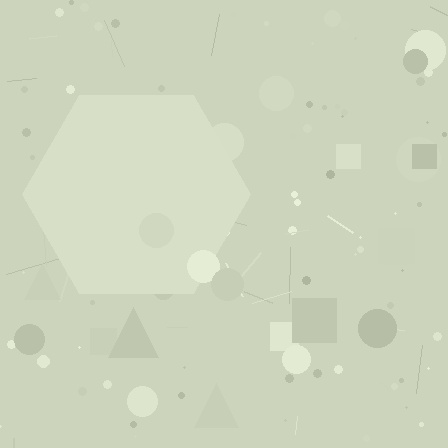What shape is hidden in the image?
A hexagon is hidden in the image.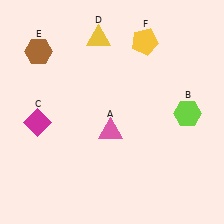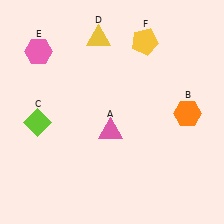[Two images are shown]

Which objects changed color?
B changed from lime to orange. C changed from magenta to lime. E changed from brown to pink.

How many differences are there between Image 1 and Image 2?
There are 3 differences between the two images.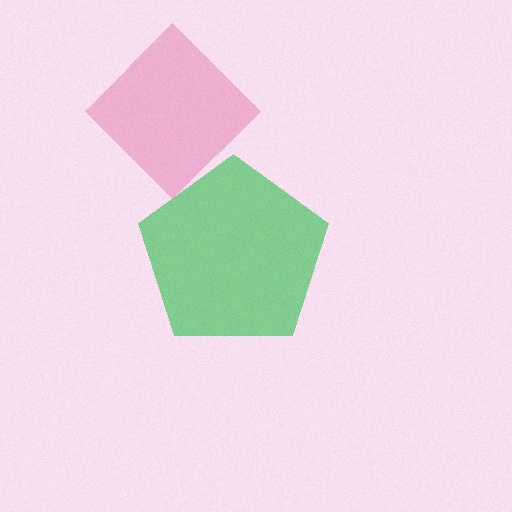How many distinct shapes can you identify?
There are 2 distinct shapes: a green pentagon, a pink diamond.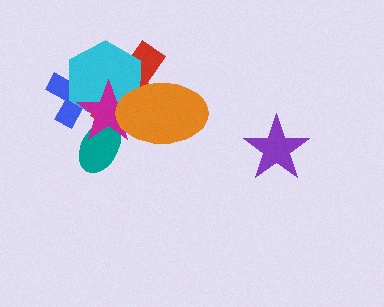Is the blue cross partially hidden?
Yes, it is partially covered by another shape.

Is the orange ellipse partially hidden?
No, no other shape covers it.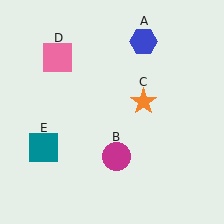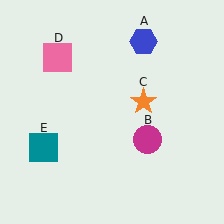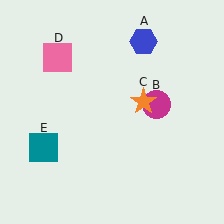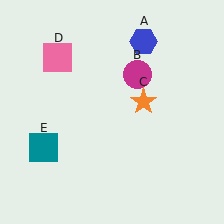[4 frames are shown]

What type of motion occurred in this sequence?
The magenta circle (object B) rotated counterclockwise around the center of the scene.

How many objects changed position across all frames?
1 object changed position: magenta circle (object B).